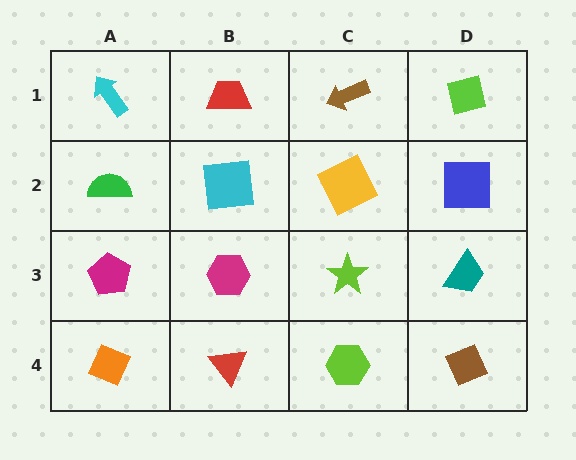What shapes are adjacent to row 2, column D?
A lime square (row 1, column D), a teal trapezoid (row 3, column D), a yellow square (row 2, column C).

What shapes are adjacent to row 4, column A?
A magenta pentagon (row 3, column A), a red triangle (row 4, column B).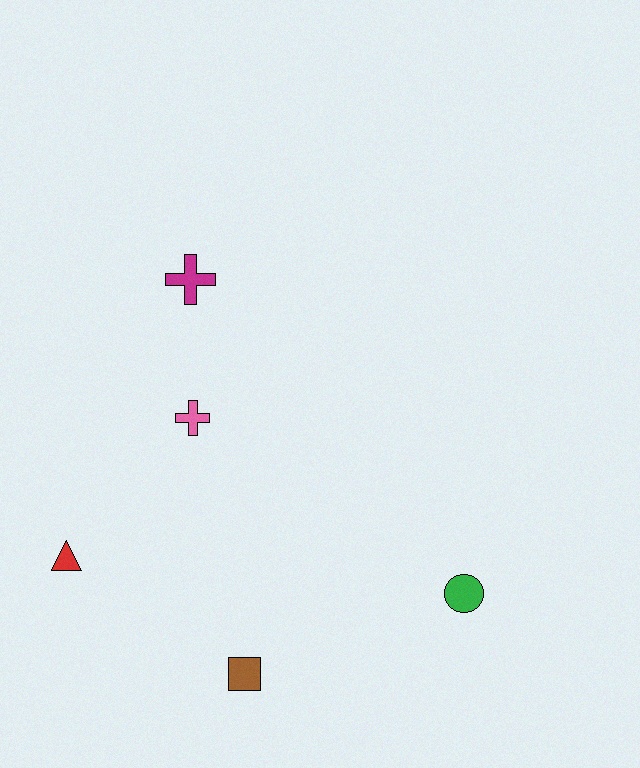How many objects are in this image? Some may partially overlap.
There are 5 objects.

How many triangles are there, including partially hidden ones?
There is 1 triangle.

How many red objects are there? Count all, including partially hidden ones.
There is 1 red object.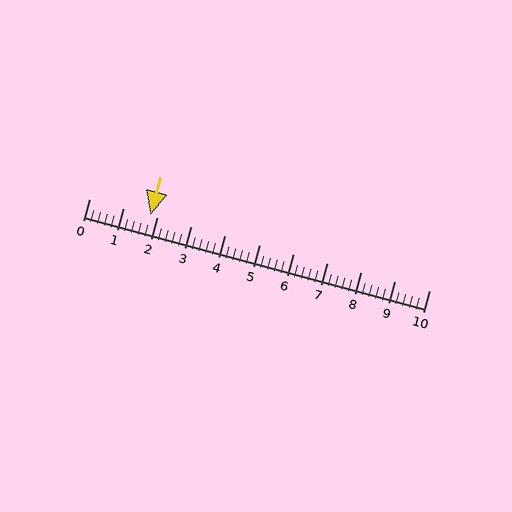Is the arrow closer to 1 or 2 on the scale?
The arrow is closer to 2.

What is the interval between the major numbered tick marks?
The major tick marks are spaced 1 units apart.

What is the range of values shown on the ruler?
The ruler shows values from 0 to 10.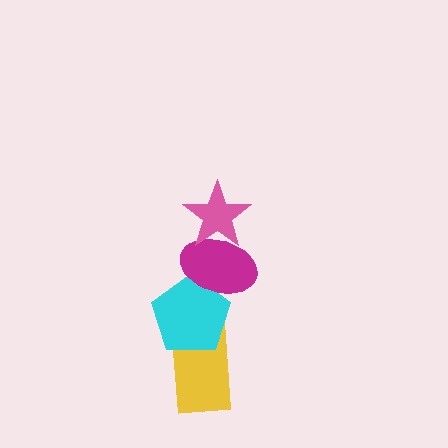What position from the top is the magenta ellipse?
The magenta ellipse is 2nd from the top.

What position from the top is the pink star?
The pink star is 1st from the top.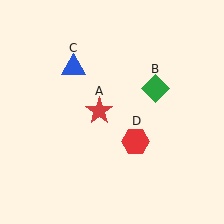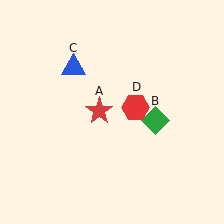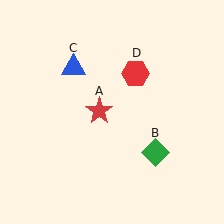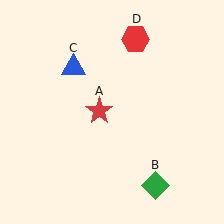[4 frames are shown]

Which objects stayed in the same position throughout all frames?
Red star (object A) and blue triangle (object C) remained stationary.